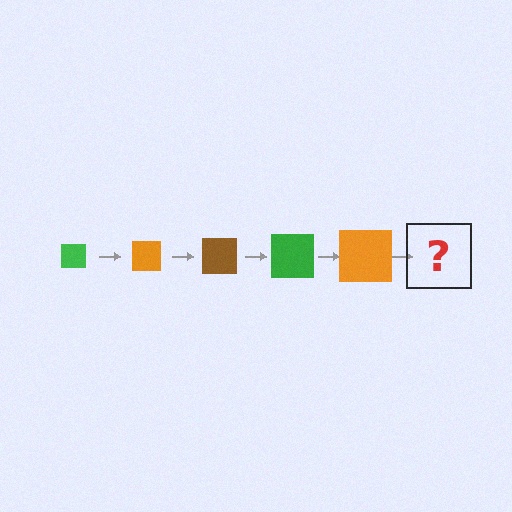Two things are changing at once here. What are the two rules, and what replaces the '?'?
The two rules are that the square grows larger each step and the color cycles through green, orange, and brown. The '?' should be a brown square, larger than the previous one.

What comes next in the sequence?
The next element should be a brown square, larger than the previous one.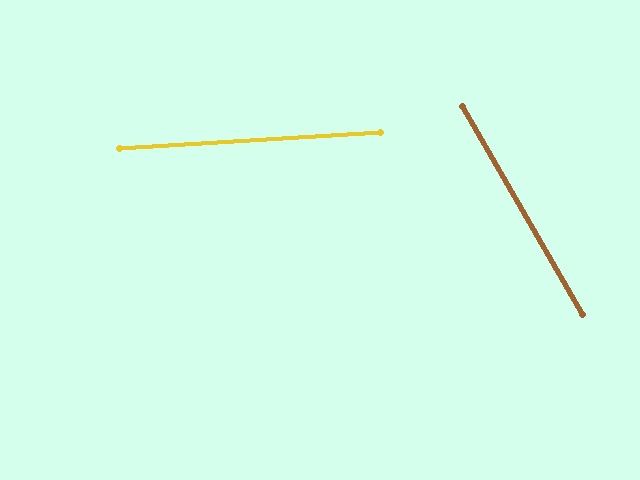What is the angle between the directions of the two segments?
Approximately 63 degrees.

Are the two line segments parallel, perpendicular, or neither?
Neither parallel nor perpendicular — they differ by about 63°.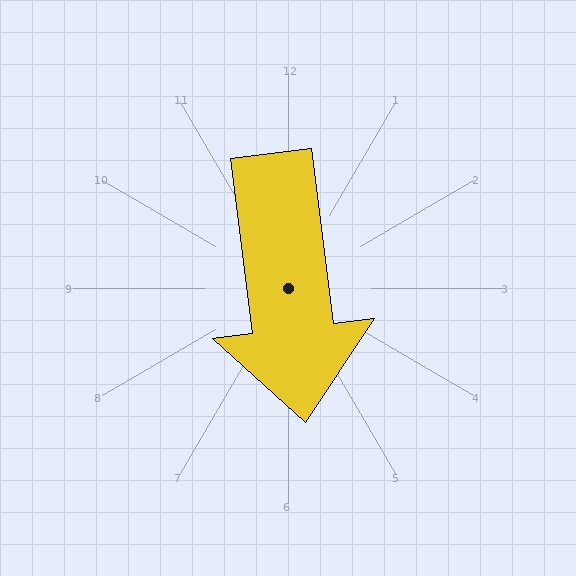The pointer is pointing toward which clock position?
Roughly 6 o'clock.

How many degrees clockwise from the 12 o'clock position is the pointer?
Approximately 173 degrees.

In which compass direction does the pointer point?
South.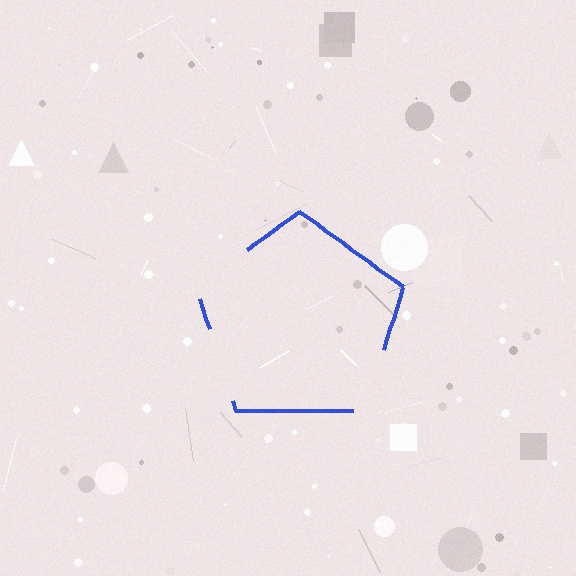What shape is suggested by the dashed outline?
The dashed outline suggests a pentagon.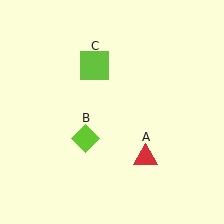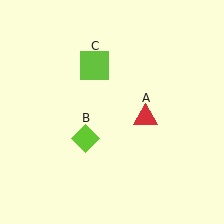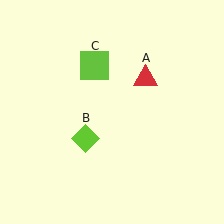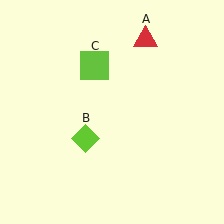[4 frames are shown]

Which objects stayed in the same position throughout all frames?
Lime diamond (object B) and lime square (object C) remained stationary.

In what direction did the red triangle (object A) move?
The red triangle (object A) moved up.